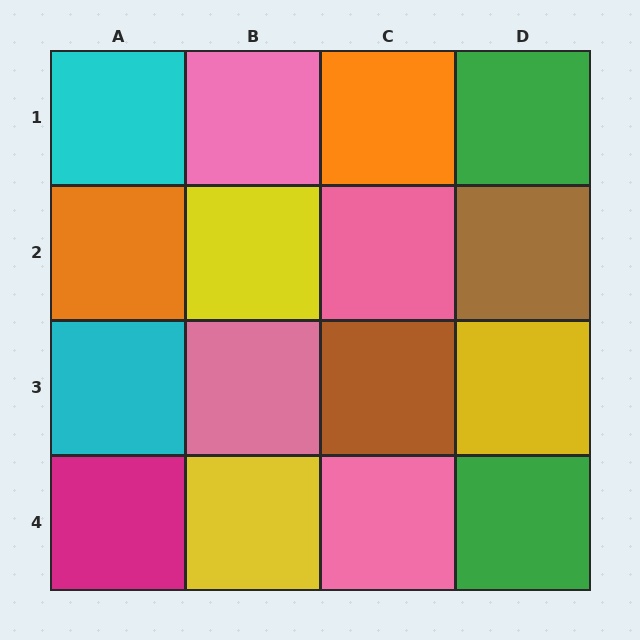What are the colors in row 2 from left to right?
Orange, yellow, pink, brown.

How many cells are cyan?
2 cells are cyan.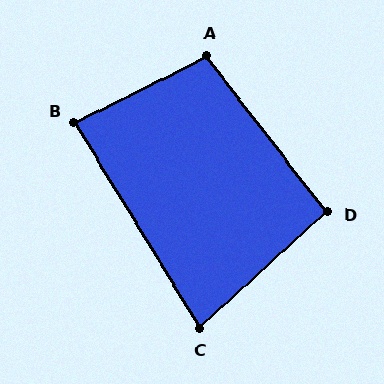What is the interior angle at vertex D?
Approximately 95 degrees (approximately right).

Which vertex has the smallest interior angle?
C, at approximately 79 degrees.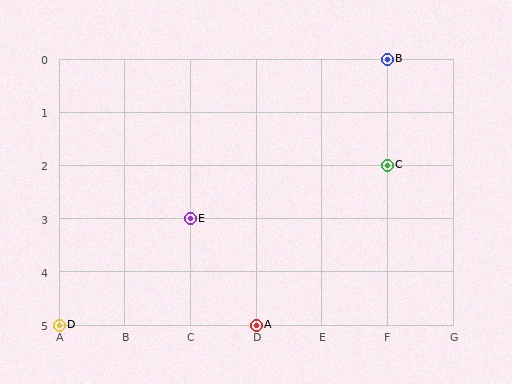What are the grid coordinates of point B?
Point B is at grid coordinates (F, 0).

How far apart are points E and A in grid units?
Points E and A are 1 column and 2 rows apart (about 2.2 grid units diagonally).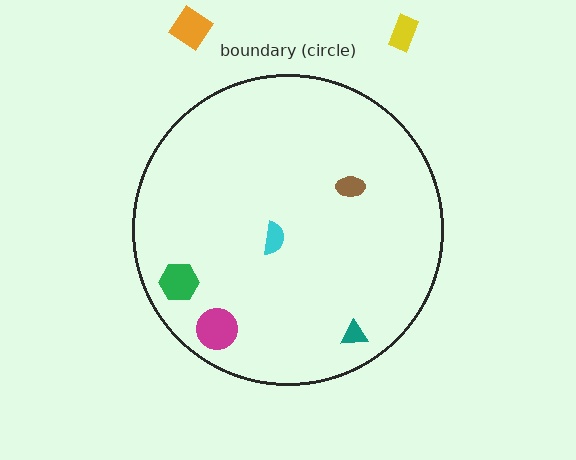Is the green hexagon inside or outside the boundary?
Inside.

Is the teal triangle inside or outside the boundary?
Inside.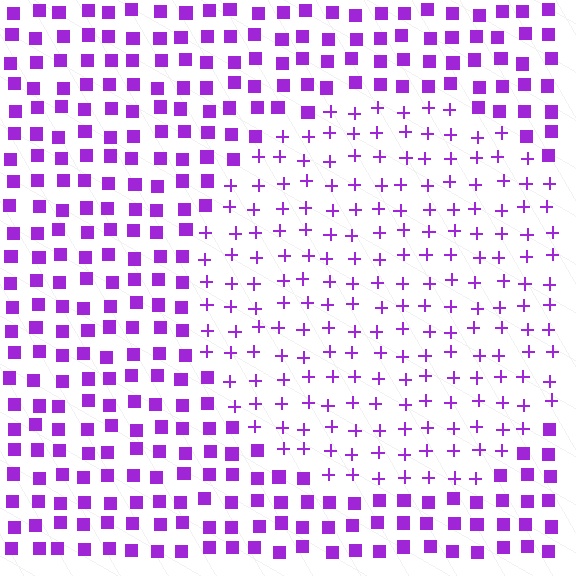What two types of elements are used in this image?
The image uses plus signs inside the circle region and squares outside it.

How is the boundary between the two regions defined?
The boundary is defined by a change in element shape: plus signs inside vs. squares outside. All elements share the same color and spacing.